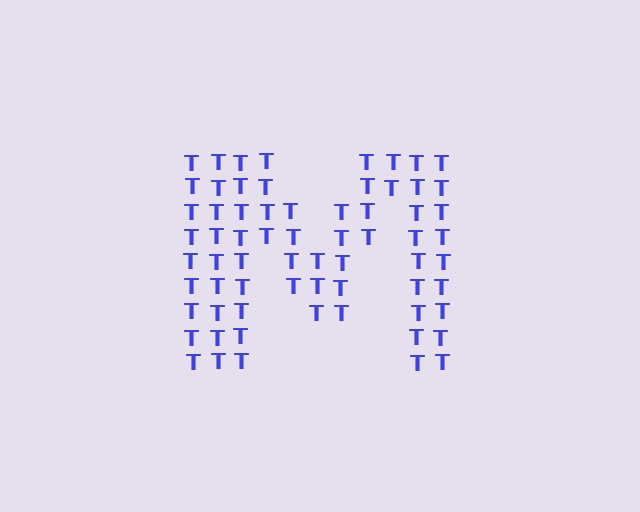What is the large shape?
The large shape is the letter M.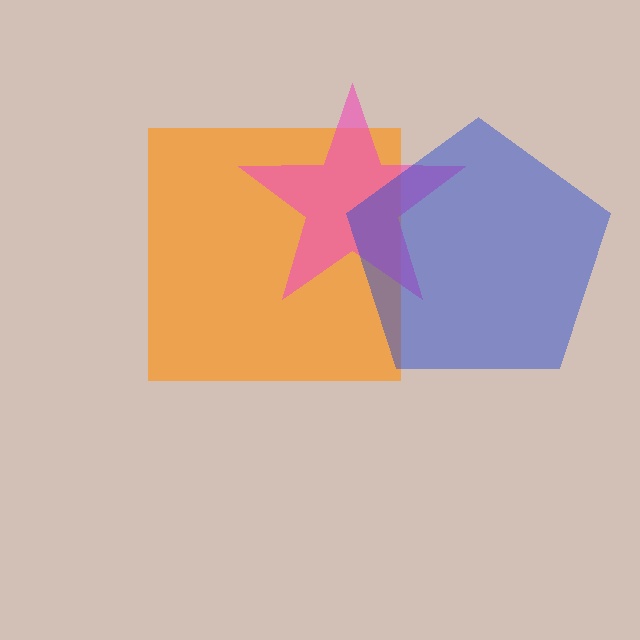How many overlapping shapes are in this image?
There are 3 overlapping shapes in the image.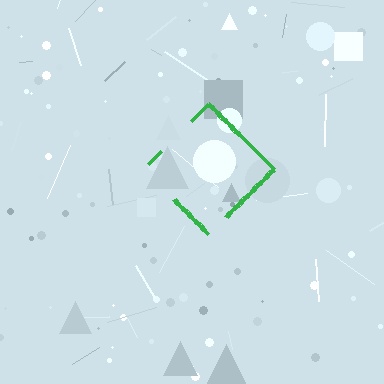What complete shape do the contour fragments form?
The contour fragments form a diamond.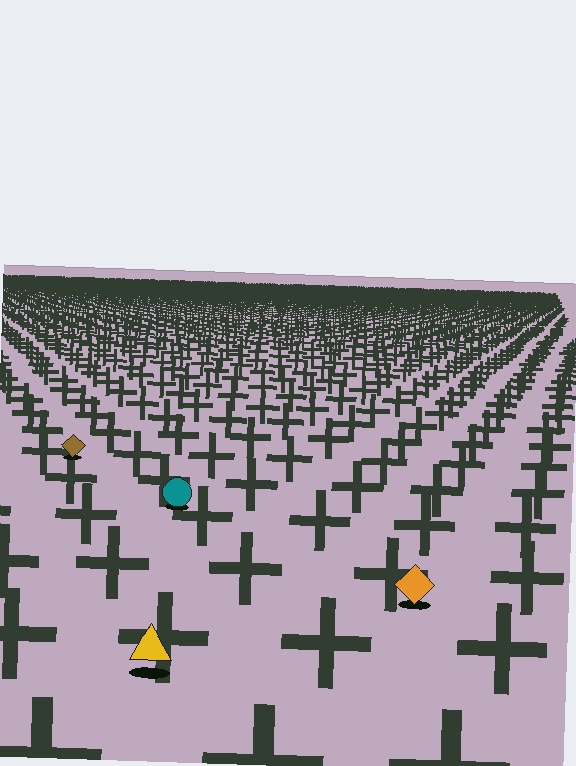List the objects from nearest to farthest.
From nearest to farthest: the yellow triangle, the orange diamond, the teal circle, the brown diamond.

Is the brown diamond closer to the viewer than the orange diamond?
No. The orange diamond is closer — you can tell from the texture gradient: the ground texture is coarser near it.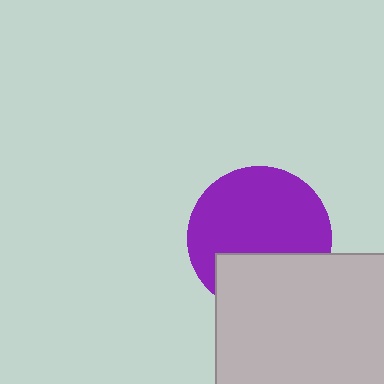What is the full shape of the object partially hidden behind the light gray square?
The partially hidden object is a purple circle.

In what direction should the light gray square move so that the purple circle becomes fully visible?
The light gray square should move down. That is the shortest direction to clear the overlap and leave the purple circle fully visible.